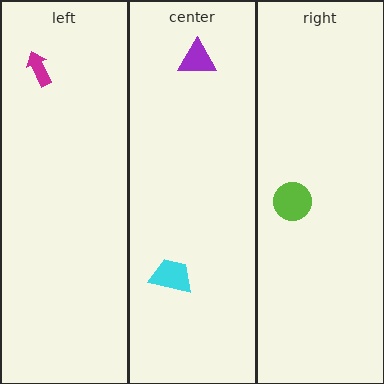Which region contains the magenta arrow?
The left region.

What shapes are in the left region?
The magenta arrow.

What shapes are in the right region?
The lime circle.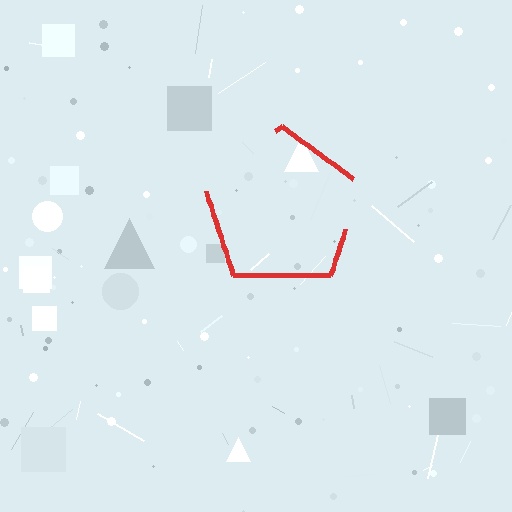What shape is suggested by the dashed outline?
The dashed outline suggests a pentagon.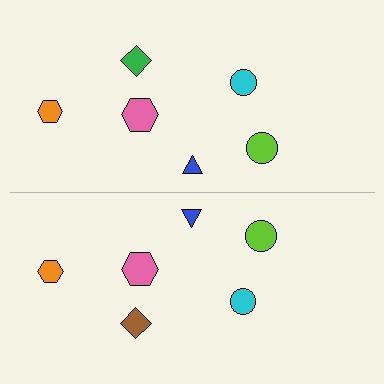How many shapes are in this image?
There are 12 shapes in this image.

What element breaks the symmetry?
The brown diamond on the bottom side breaks the symmetry — its mirror counterpart is green.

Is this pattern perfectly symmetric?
No, the pattern is not perfectly symmetric. The brown diamond on the bottom side breaks the symmetry — its mirror counterpart is green.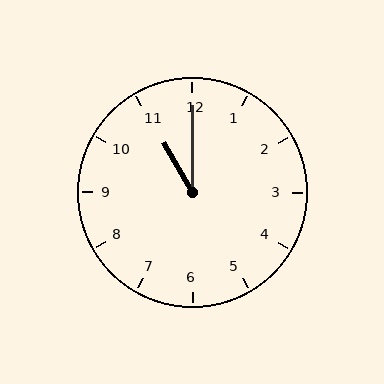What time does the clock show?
11:00.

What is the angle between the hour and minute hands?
Approximately 30 degrees.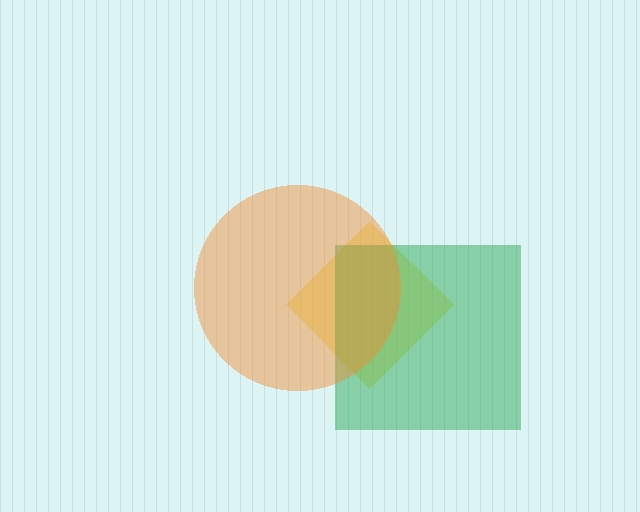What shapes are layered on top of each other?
The layered shapes are: a yellow diamond, a green square, an orange circle.